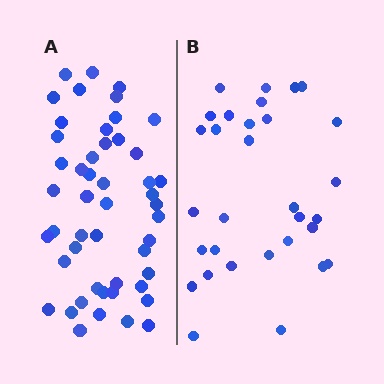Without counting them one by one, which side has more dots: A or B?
Region A (the left region) has more dots.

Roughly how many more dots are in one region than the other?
Region A has approximately 20 more dots than region B.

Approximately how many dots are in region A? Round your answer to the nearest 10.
About 50 dots. (The exact count is 49, which rounds to 50.)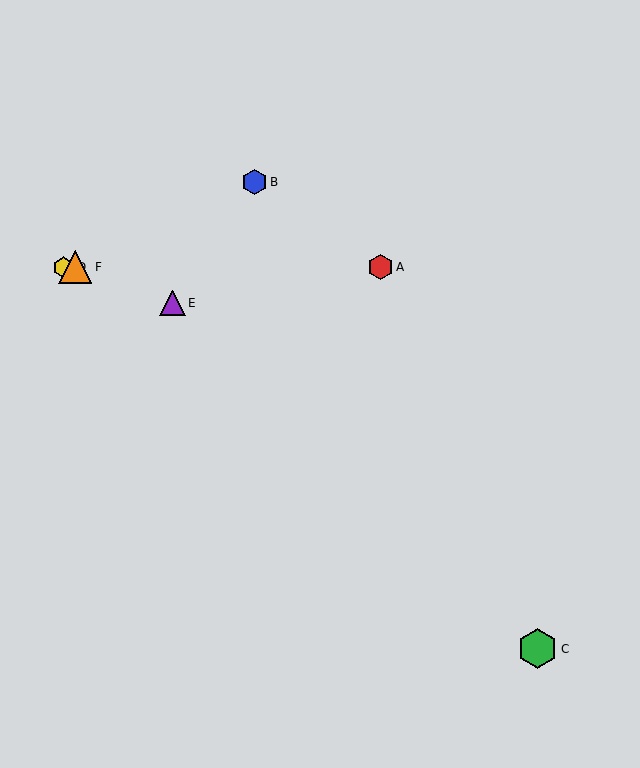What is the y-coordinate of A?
Object A is at y≈267.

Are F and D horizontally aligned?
Yes, both are at y≈267.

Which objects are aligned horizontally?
Objects A, D, F are aligned horizontally.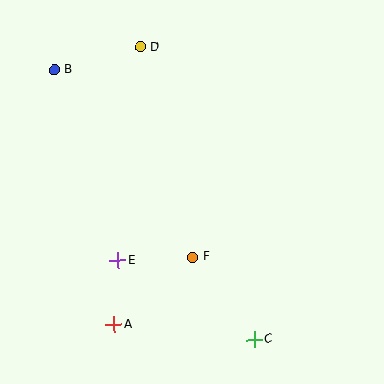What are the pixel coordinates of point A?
Point A is at (114, 324).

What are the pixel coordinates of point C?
Point C is at (254, 339).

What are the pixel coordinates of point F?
Point F is at (193, 257).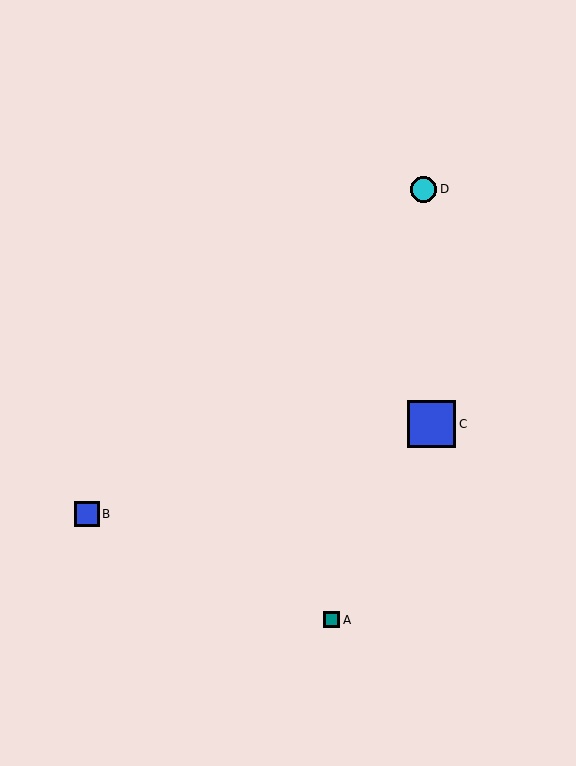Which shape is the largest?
The blue square (labeled C) is the largest.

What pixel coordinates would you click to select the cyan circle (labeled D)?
Click at (424, 189) to select the cyan circle D.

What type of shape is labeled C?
Shape C is a blue square.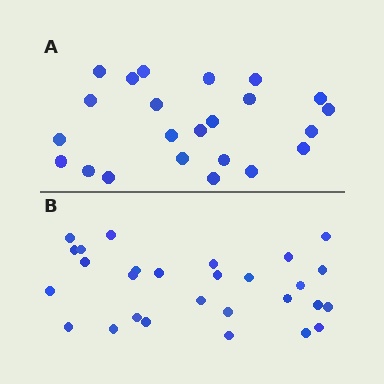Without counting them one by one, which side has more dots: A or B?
Region B (the bottom region) has more dots.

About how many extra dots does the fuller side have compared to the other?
Region B has about 5 more dots than region A.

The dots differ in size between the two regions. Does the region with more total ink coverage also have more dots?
No. Region A has more total ink coverage because its dots are larger, but region B actually contains more individual dots. Total area can be misleading — the number of items is what matters here.